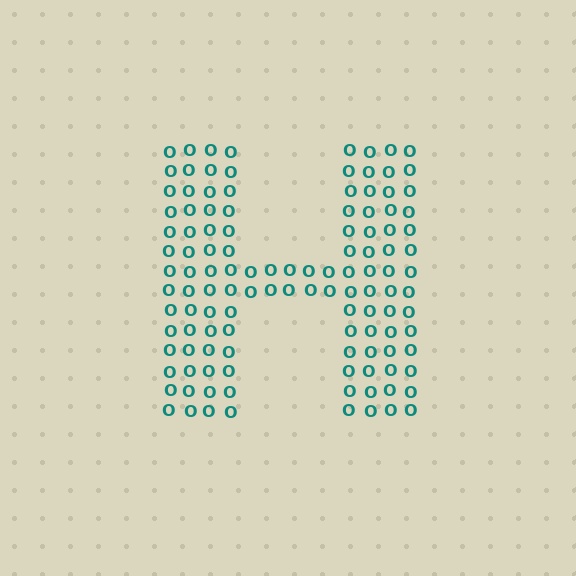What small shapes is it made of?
It is made of small letter O's.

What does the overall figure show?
The overall figure shows the letter H.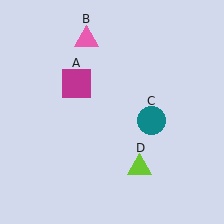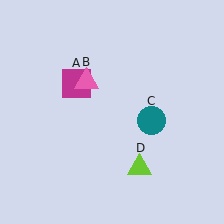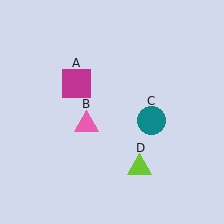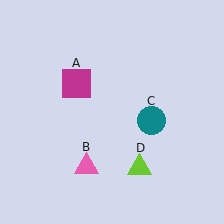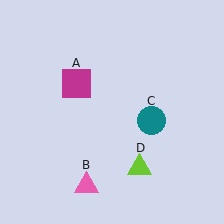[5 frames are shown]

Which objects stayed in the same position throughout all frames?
Magenta square (object A) and teal circle (object C) and lime triangle (object D) remained stationary.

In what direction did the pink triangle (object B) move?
The pink triangle (object B) moved down.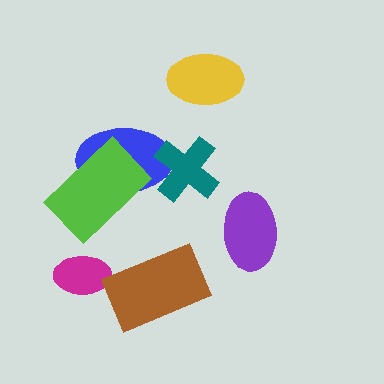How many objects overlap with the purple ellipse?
0 objects overlap with the purple ellipse.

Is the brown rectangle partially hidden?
No, no other shape covers it.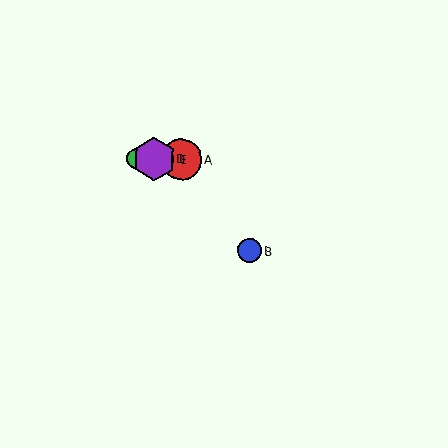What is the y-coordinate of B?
Object B is at y≈250.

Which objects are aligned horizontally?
Objects A, C, D, E are aligned horizontally.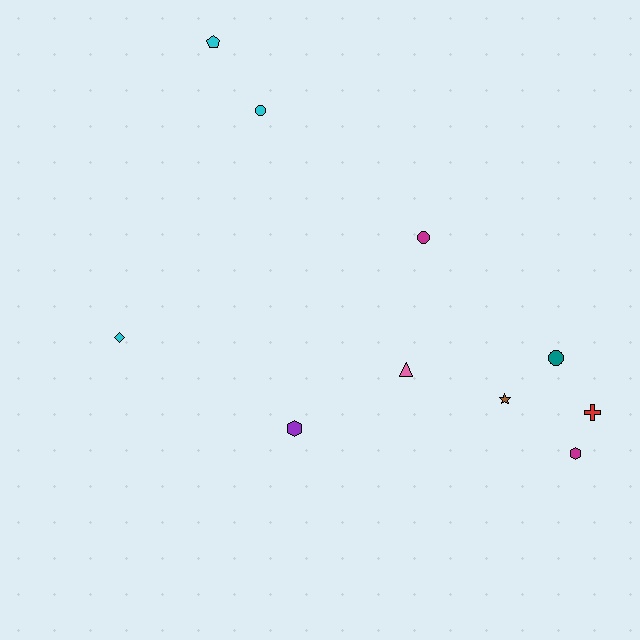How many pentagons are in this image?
There is 1 pentagon.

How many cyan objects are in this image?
There are 3 cyan objects.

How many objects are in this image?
There are 10 objects.